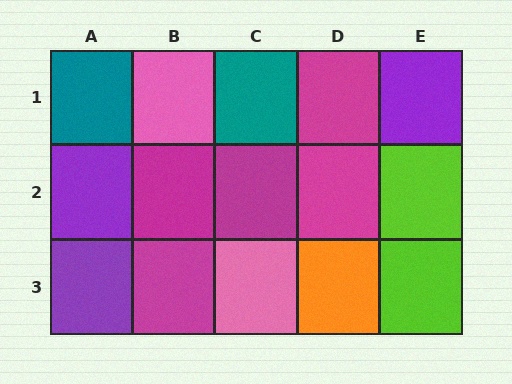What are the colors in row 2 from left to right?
Purple, magenta, magenta, magenta, lime.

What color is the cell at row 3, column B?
Magenta.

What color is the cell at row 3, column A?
Purple.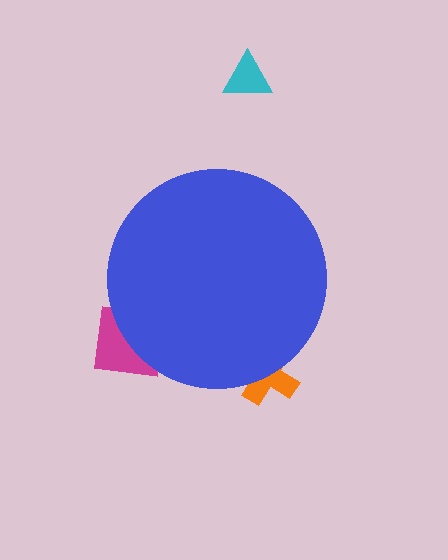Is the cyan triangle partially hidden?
No, the cyan triangle is fully visible.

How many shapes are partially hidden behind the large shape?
2 shapes are partially hidden.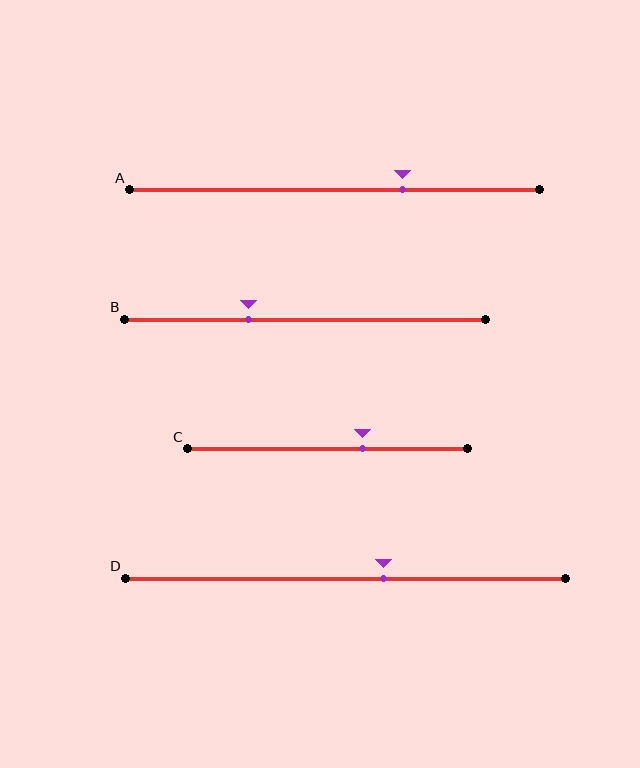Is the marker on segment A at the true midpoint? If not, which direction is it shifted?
No, the marker on segment A is shifted to the right by about 17% of the segment length.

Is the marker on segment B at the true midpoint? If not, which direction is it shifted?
No, the marker on segment B is shifted to the left by about 16% of the segment length.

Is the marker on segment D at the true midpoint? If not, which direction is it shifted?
No, the marker on segment D is shifted to the right by about 9% of the segment length.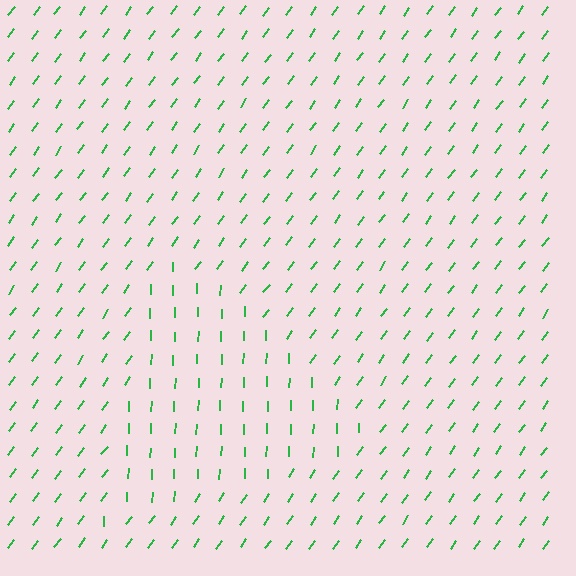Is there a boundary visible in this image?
Yes, there is a texture boundary formed by a change in line orientation.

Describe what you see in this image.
The image is filled with small green line segments. A triangle region in the image has lines oriented differently from the surrounding lines, creating a visible texture boundary.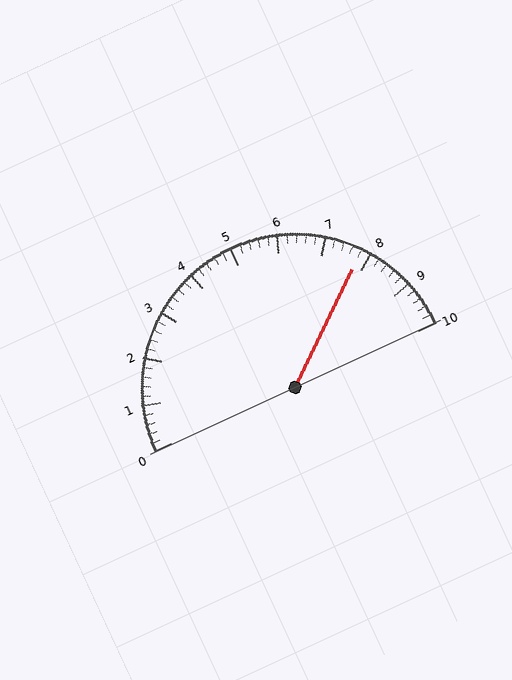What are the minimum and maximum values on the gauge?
The gauge ranges from 0 to 10.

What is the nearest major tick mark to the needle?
The nearest major tick mark is 8.